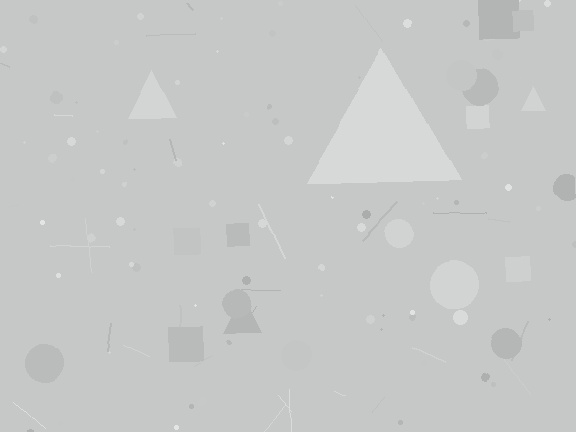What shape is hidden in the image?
A triangle is hidden in the image.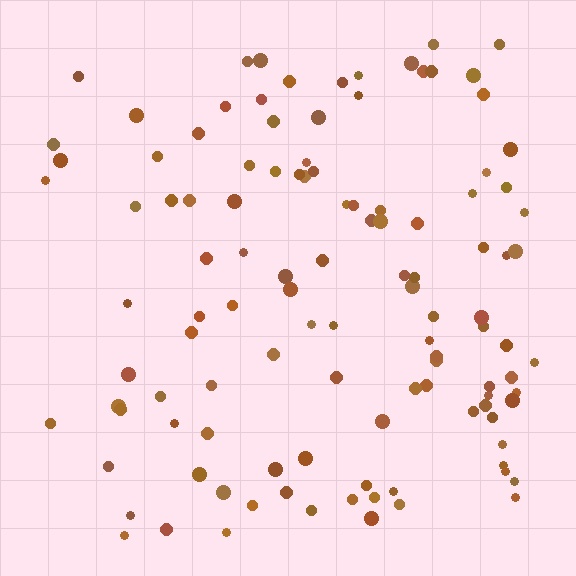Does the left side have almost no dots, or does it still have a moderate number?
Still a moderate number, just noticeably fewer than the right.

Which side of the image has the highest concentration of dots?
The right.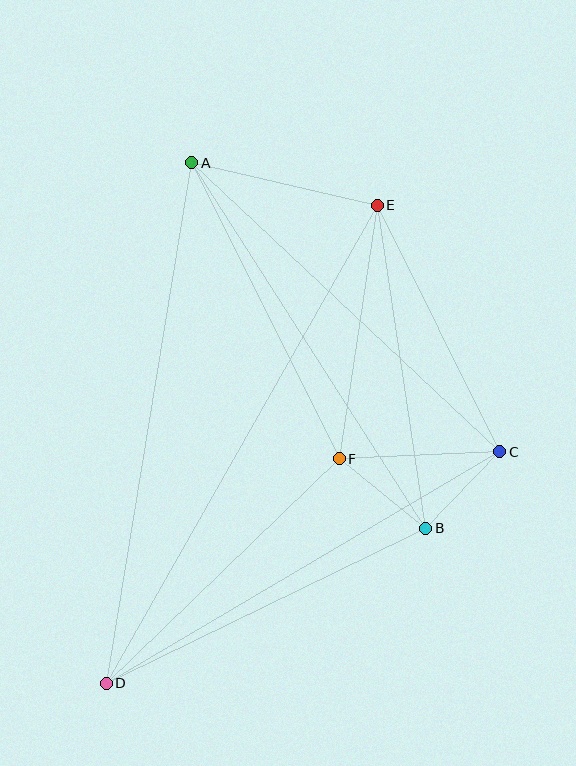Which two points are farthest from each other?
Points D and E are farthest from each other.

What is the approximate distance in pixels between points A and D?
The distance between A and D is approximately 528 pixels.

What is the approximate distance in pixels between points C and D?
The distance between C and D is approximately 457 pixels.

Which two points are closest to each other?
Points B and C are closest to each other.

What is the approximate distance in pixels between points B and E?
The distance between B and E is approximately 327 pixels.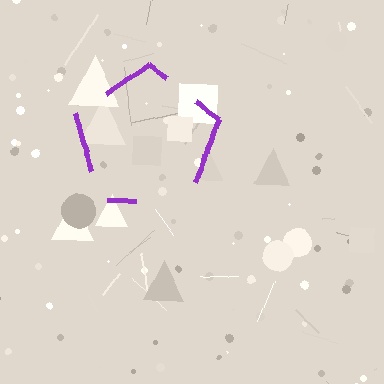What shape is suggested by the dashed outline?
The dashed outline suggests a pentagon.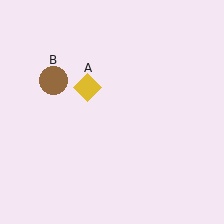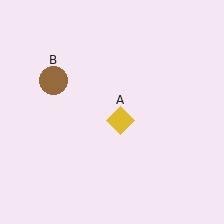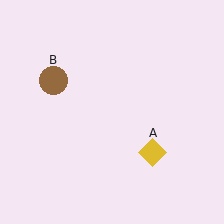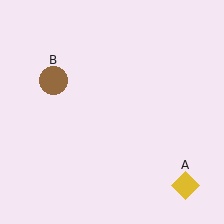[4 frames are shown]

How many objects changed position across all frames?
1 object changed position: yellow diamond (object A).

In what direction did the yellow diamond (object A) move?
The yellow diamond (object A) moved down and to the right.